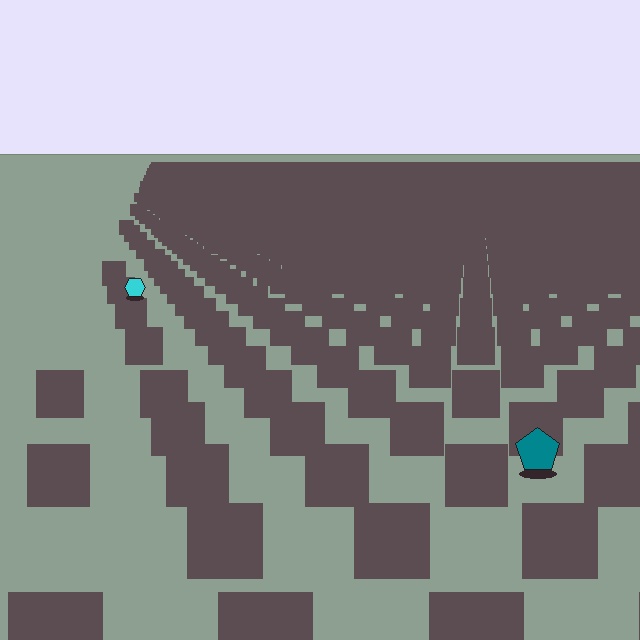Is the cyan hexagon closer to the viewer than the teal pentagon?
No. The teal pentagon is closer — you can tell from the texture gradient: the ground texture is coarser near it.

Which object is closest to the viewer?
The teal pentagon is closest. The texture marks near it are larger and more spread out.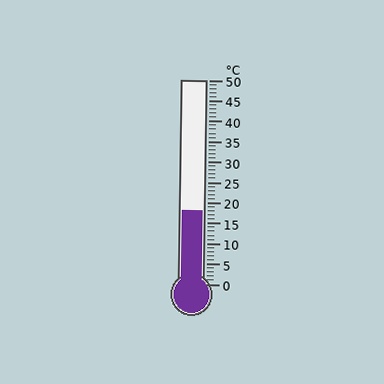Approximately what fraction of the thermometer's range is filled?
The thermometer is filled to approximately 35% of its range.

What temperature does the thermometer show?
The thermometer shows approximately 18°C.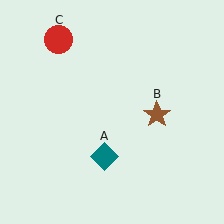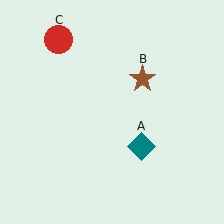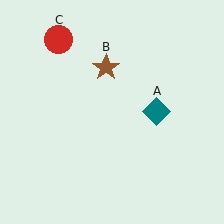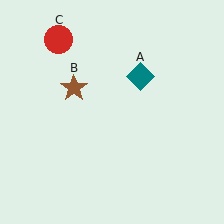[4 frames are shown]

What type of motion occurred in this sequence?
The teal diamond (object A), brown star (object B) rotated counterclockwise around the center of the scene.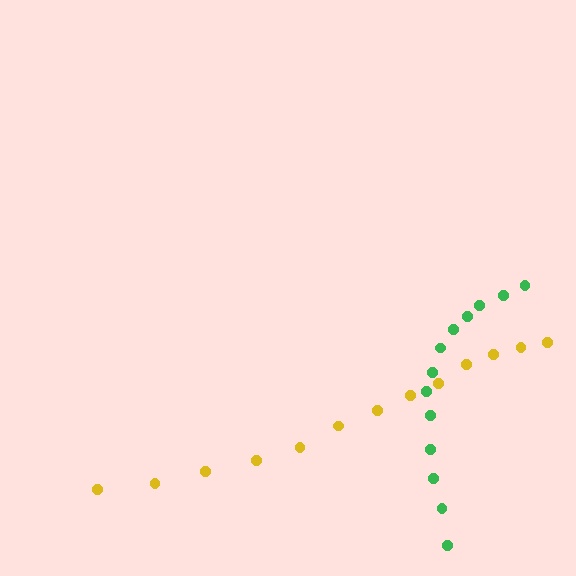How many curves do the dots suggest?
There are 2 distinct paths.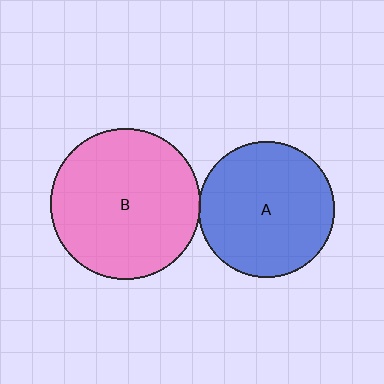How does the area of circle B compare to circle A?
Approximately 1.2 times.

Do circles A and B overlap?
Yes.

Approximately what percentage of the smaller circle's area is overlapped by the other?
Approximately 5%.